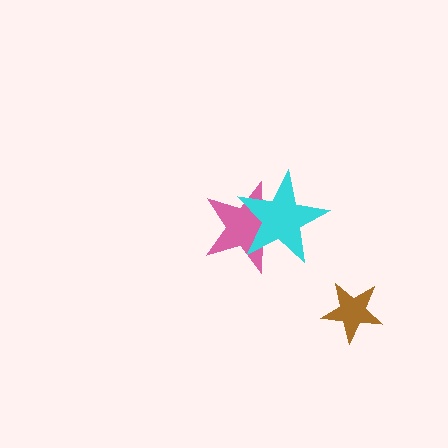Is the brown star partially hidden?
No, no other shape covers it.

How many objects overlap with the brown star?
0 objects overlap with the brown star.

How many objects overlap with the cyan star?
1 object overlaps with the cyan star.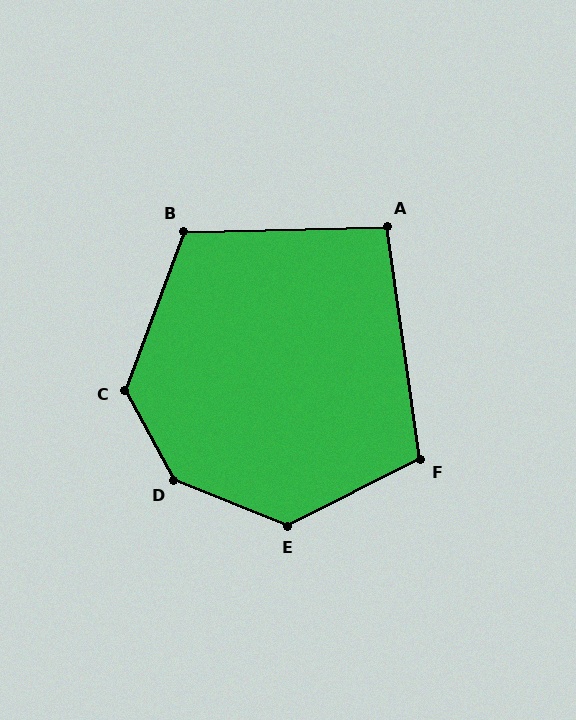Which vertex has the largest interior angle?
D, at approximately 140 degrees.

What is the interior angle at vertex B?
Approximately 111 degrees (obtuse).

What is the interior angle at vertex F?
Approximately 108 degrees (obtuse).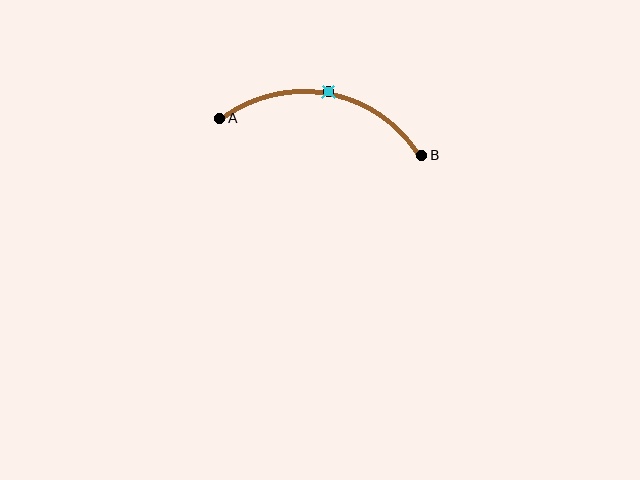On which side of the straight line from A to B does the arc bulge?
The arc bulges above the straight line connecting A and B.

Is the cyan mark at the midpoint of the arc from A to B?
Yes. The cyan mark lies on the arc at equal arc-length from both A and B — it is the arc midpoint.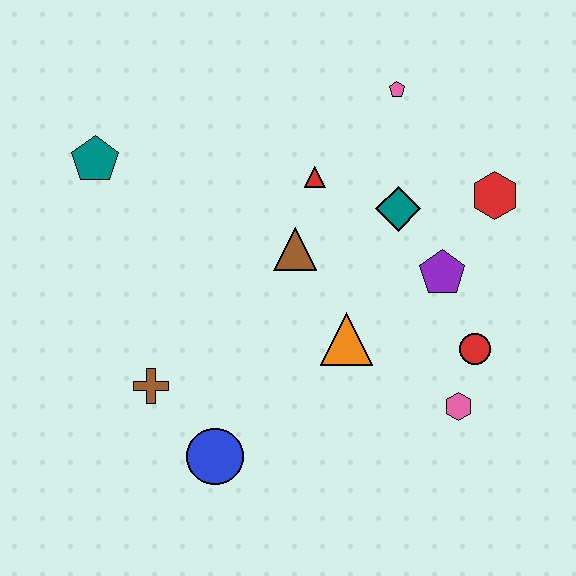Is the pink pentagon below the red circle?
No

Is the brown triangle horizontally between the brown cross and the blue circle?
No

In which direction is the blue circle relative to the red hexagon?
The blue circle is to the left of the red hexagon.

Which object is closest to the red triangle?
The brown triangle is closest to the red triangle.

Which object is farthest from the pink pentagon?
The blue circle is farthest from the pink pentagon.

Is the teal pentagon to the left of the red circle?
Yes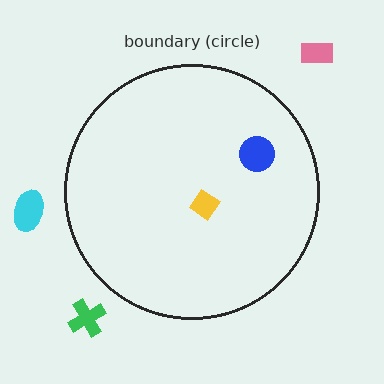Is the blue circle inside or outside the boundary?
Inside.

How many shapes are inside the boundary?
2 inside, 3 outside.